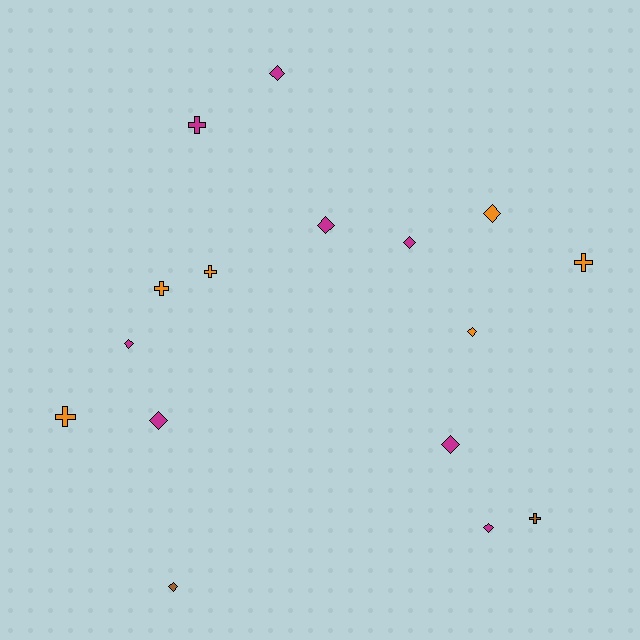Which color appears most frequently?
Magenta, with 8 objects.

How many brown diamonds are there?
There is 1 brown diamond.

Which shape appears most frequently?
Diamond, with 10 objects.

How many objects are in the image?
There are 16 objects.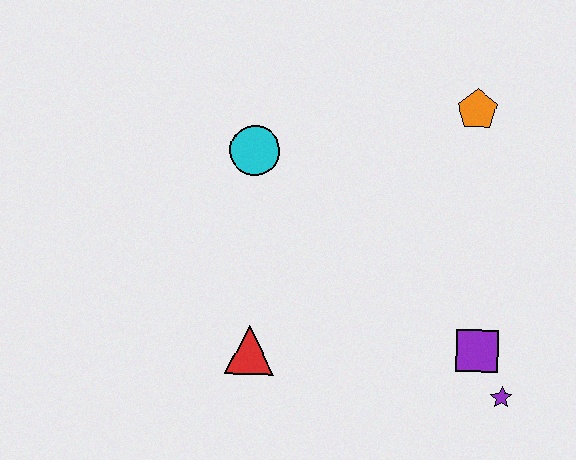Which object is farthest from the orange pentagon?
The red triangle is farthest from the orange pentagon.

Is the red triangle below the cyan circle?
Yes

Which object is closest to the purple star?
The purple square is closest to the purple star.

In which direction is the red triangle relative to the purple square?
The red triangle is to the left of the purple square.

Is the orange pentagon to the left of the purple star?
Yes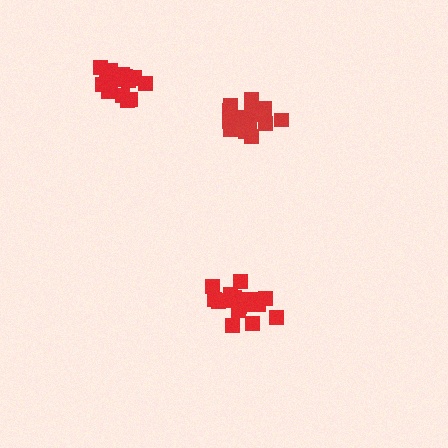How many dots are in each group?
Group 1: 16 dots, Group 2: 20 dots, Group 3: 21 dots (57 total).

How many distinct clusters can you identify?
There are 3 distinct clusters.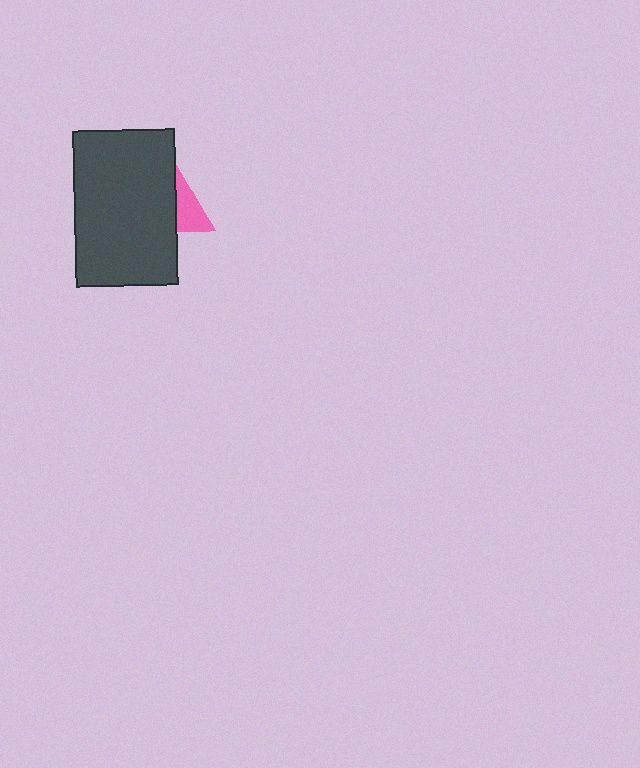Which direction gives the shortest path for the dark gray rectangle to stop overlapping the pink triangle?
Moving left gives the shortest separation.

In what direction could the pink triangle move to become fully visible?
The pink triangle could move right. That would shift it out from behind the dark gray rectangle entirely.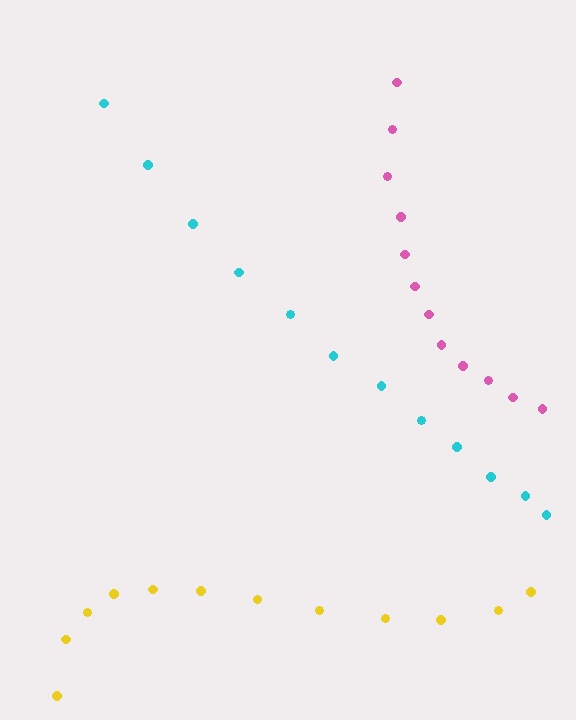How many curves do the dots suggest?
There are 3 distinct paths.